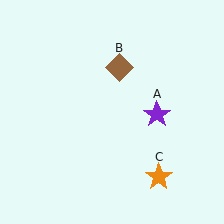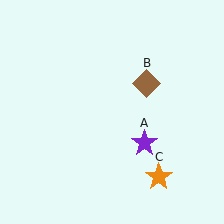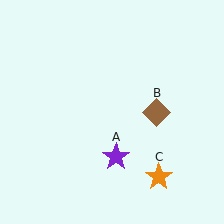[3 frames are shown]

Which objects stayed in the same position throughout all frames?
Orange star (object C) remained stationary.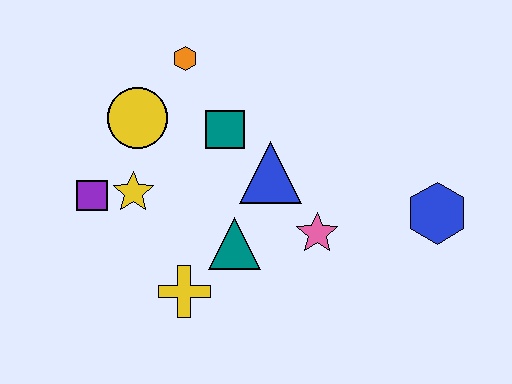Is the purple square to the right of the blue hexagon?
No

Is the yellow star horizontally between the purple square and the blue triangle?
Yes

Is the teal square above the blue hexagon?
Yes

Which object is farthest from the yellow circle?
The blue hexagon is farthest from the yellow circle.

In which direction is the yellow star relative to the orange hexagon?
The yellow star is below the orange hexagon.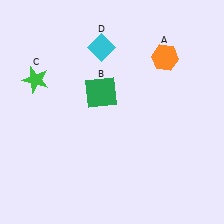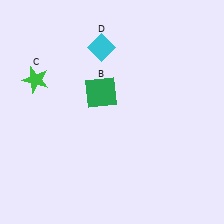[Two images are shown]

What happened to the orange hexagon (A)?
The orange hexagon (A) was removed in Image 2. It was in the top-right area of Image 1.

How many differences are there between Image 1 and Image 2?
There is 1 difference between the two images.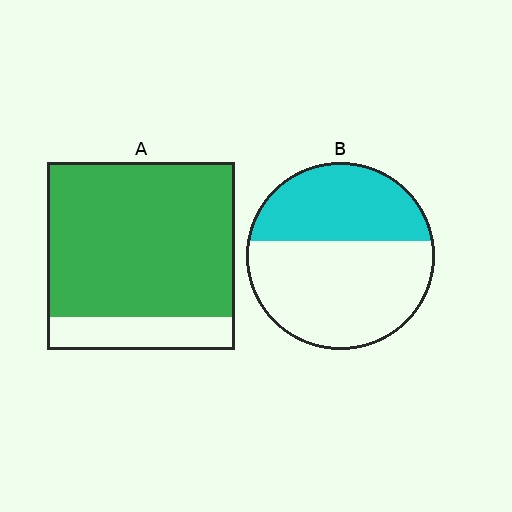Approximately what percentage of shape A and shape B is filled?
A is approximately 80% and B is approximately 40%.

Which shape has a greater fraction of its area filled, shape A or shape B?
Shape A.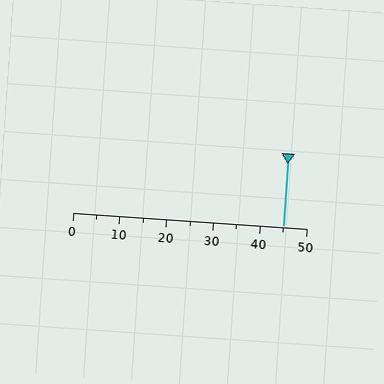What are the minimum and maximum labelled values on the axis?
The axis runs from 0 to 50.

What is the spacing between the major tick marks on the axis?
The major ticks are spaced 10 apart.